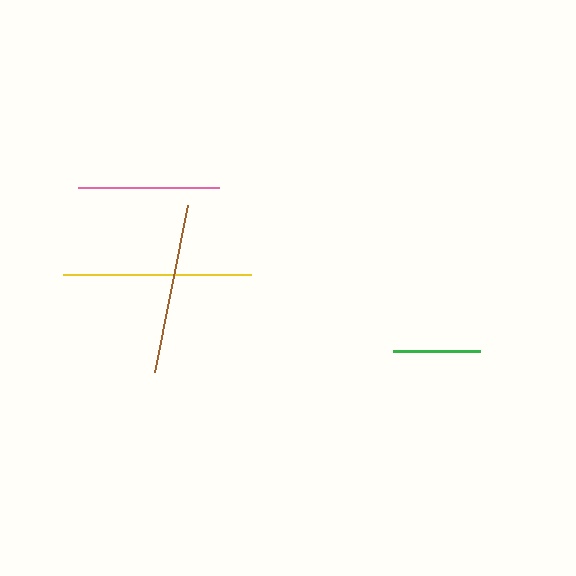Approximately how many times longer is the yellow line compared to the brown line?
The yellow line is approximately 1.1 times the length of the brown line.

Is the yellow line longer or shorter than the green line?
The yellow line is longer than the green line.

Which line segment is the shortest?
The green line is the shortest at approximately 87 pixels.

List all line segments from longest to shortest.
From longest to shortest: yellow, brown, pink, green.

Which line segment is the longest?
The yellow line is the longest at approximately 188 pixels.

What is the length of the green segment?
The green segment is approximately 87 pixels long.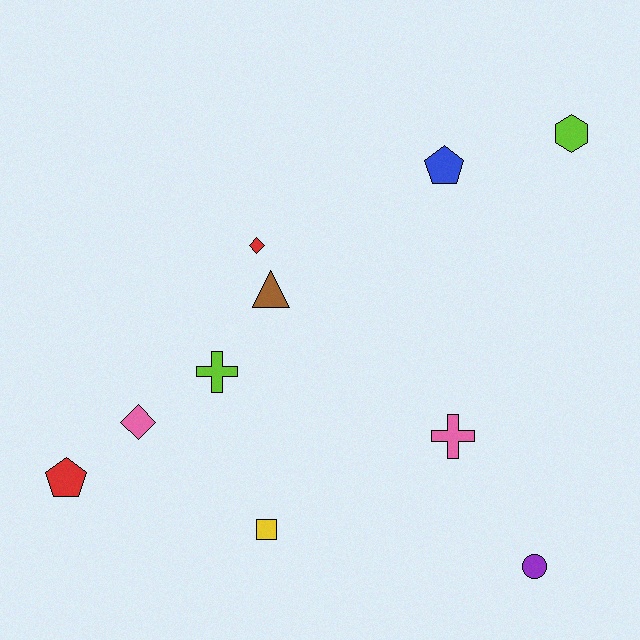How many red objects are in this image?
There are 2 red objects.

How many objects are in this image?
There are 10 objects.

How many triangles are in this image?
There is 1 triangle.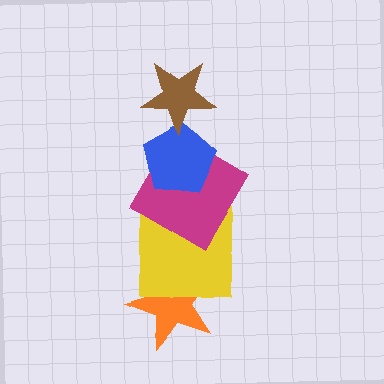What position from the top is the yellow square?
The yellow square is 4th from the top.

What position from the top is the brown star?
The brown star is 1st from the top.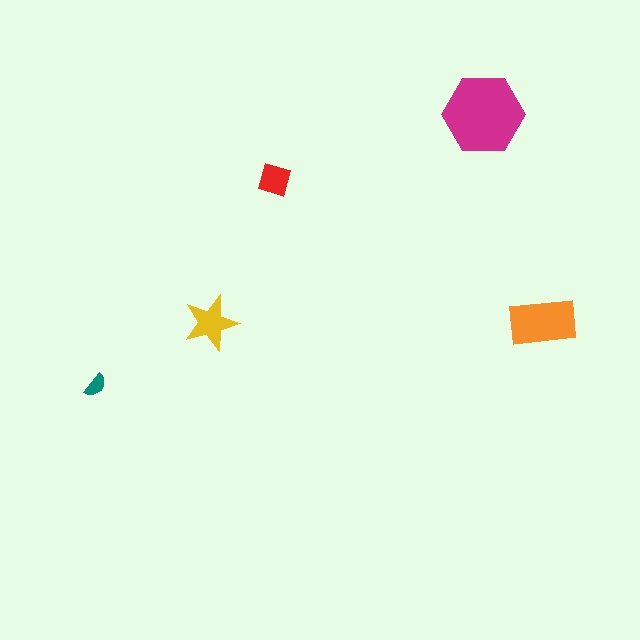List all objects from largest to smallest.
The magenta hexagon, the orange rectangle, the yellow star, the red diamond, the teal semicircle.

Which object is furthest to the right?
The orange rectangle is rightmost.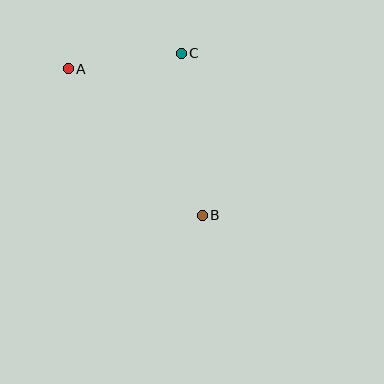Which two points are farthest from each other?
Points A and B are farthest from each other.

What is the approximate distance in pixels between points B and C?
The distance between B and C is approximately 163 pixels.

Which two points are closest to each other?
Points A and C are closest to each other.